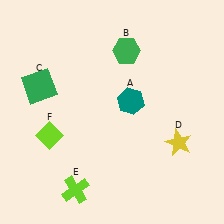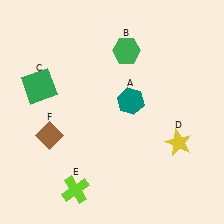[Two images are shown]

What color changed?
The diamond (F) changed from lime in Image 1 to brown in Image 2.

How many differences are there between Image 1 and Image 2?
There is 1 difference between the two images.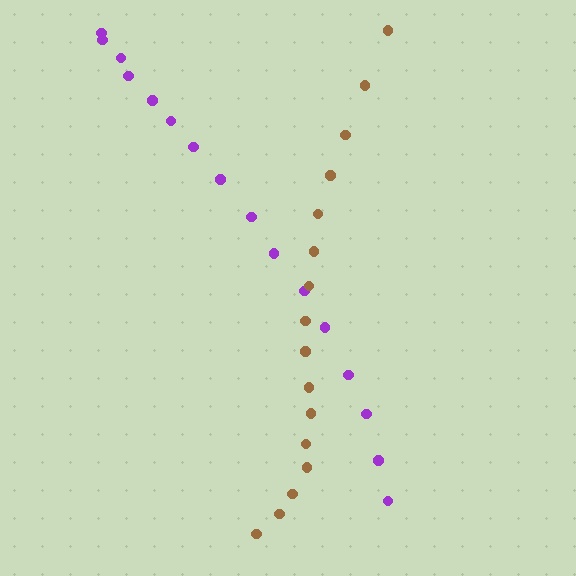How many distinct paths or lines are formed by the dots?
There are 2 distinct paths.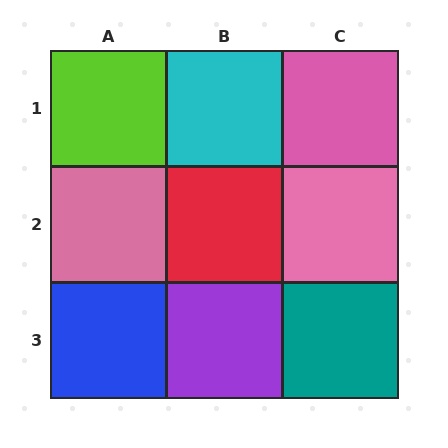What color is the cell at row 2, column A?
Pink.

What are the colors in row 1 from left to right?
Lime, cyan, pink.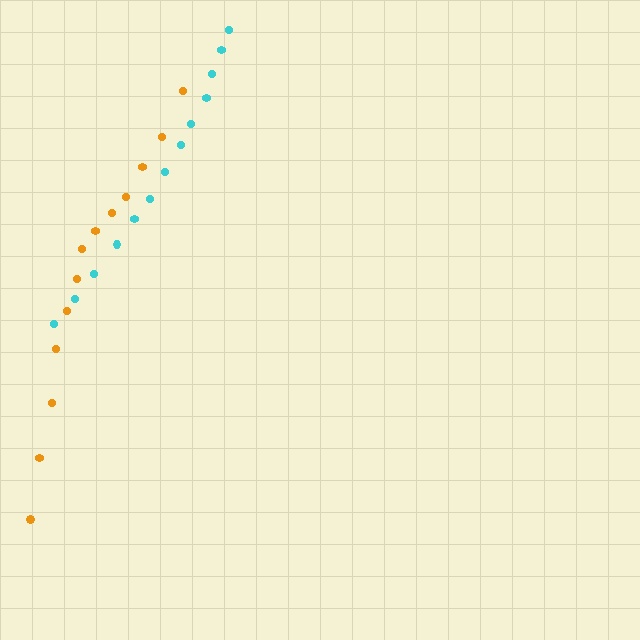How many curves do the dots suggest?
There are 2 distinct paths.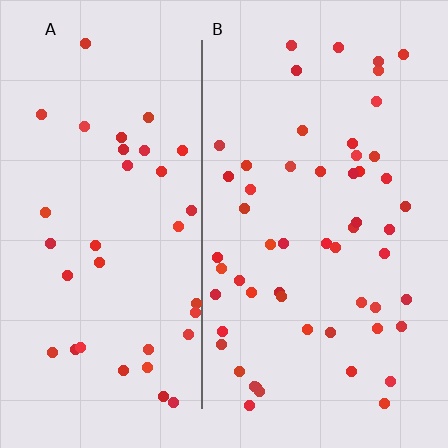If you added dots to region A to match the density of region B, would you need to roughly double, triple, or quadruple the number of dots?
Approximately double.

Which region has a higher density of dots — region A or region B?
B (the right).